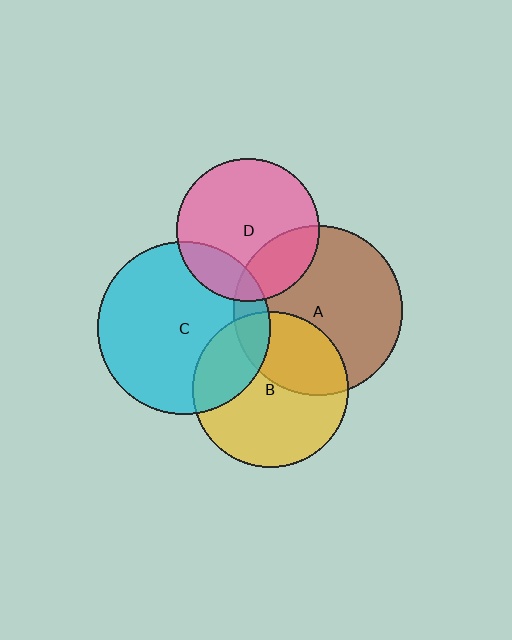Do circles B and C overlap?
Yes.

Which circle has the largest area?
Circle C (cyan).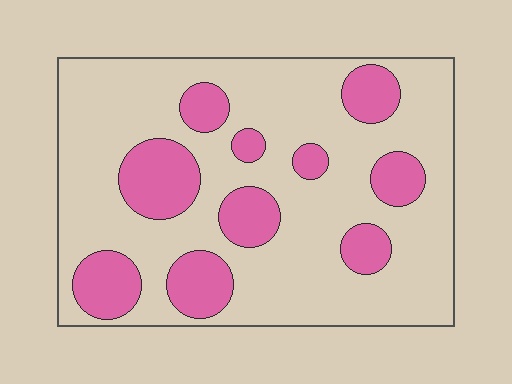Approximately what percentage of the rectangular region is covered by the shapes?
Approximately 25%.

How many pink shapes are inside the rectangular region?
10.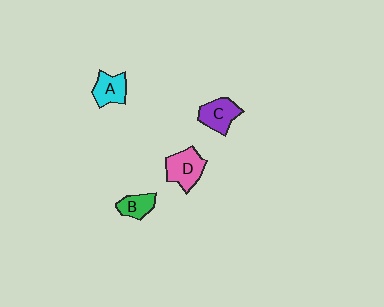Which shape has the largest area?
Shape D (pink).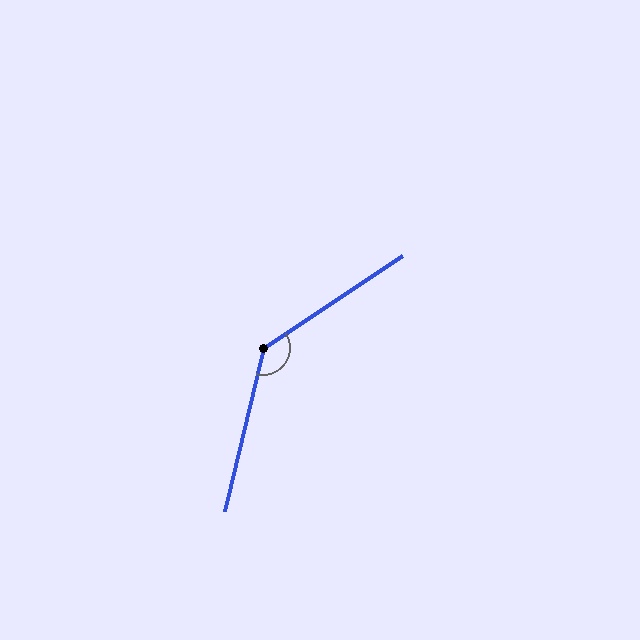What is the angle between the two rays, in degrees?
Approximately 137 degrees.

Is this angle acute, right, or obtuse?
It is obtuse.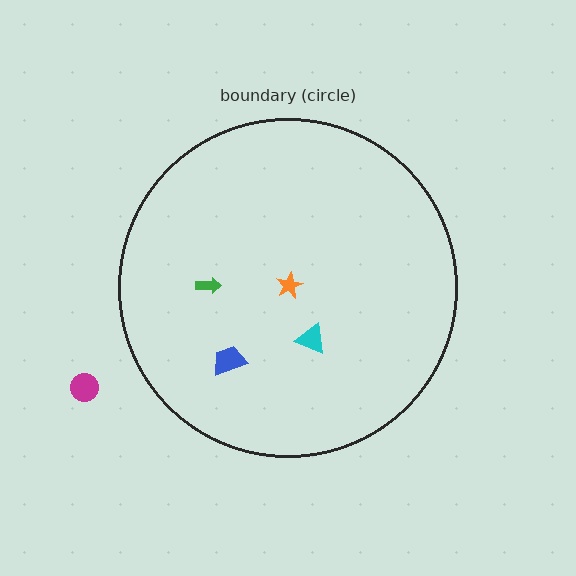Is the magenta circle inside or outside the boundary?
Outside.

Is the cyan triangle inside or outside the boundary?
Inside.